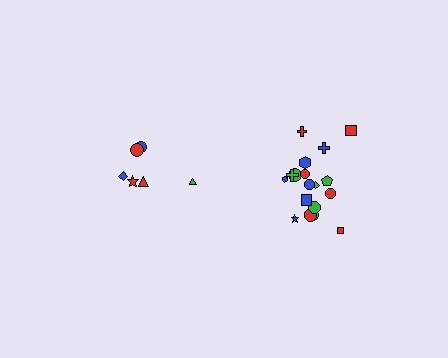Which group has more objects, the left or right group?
The right group.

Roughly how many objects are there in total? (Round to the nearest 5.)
Roughly 25 objects in total.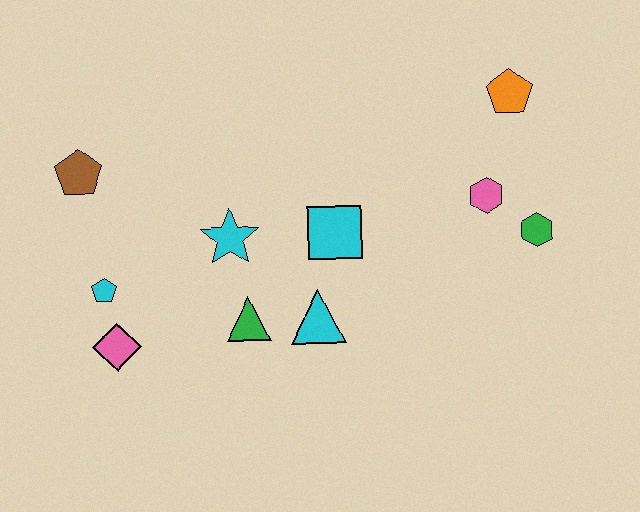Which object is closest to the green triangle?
The cyan triangle is closest to the green triangle.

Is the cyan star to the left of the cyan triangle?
Yes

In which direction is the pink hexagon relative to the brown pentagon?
The pink hexagon is to the right of the brown pentagon.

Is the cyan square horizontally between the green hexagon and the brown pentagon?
Yes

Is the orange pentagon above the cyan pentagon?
Yes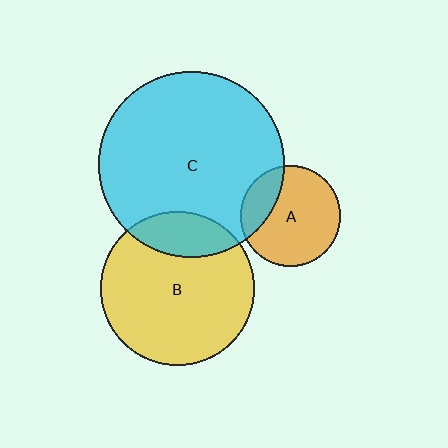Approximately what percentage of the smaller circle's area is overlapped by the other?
Approximately 20%.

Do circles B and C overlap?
Yes.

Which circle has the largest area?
Circle C (cyan).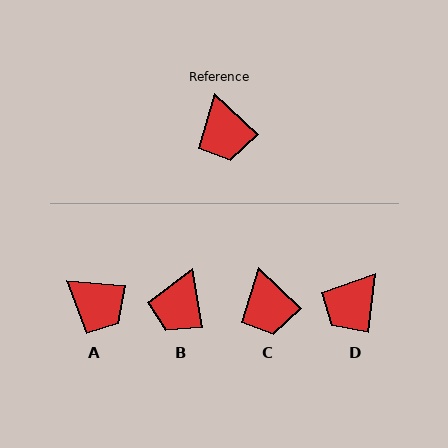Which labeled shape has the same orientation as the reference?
C.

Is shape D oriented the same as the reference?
No, it is off by about 53 degrees.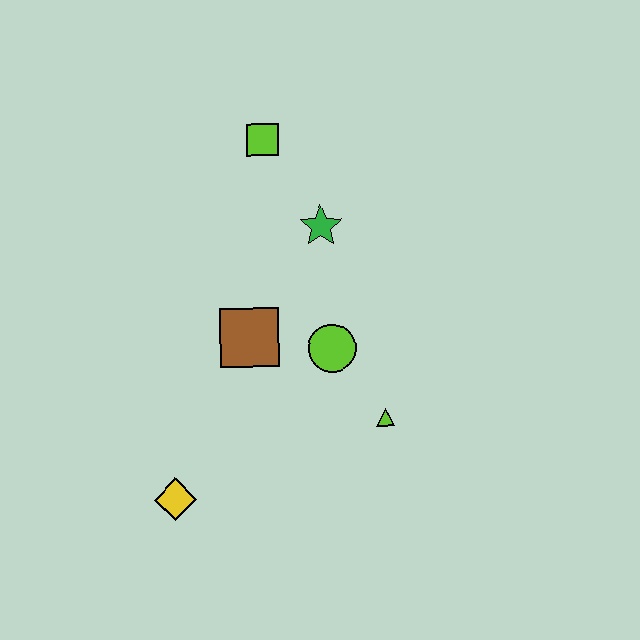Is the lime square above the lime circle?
Yes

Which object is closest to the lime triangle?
The lime circle is closest to the lime triangle.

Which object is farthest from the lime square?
The yellow diamond is farthest from the lime square.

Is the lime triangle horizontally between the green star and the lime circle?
No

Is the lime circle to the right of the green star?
Yes